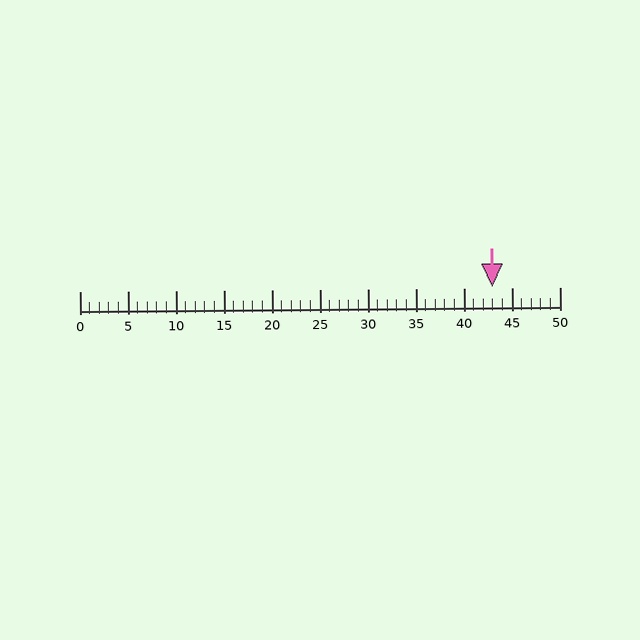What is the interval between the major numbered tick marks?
The major tick marks are spaced 5 units apart.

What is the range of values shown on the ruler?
The ruler shows values from 0 to 50.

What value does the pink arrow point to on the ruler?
The pink arrow points to approximately 43.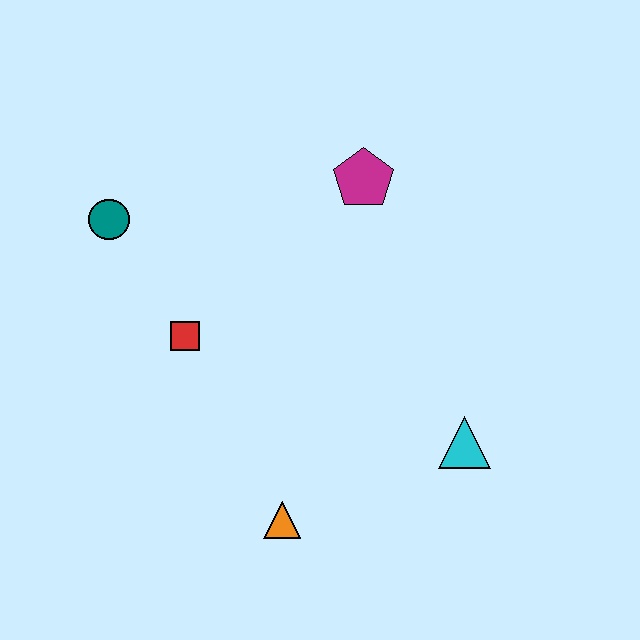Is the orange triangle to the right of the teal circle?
Yes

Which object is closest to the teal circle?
The red square is closest to the teal circle.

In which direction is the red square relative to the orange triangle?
The red square is above the orange triangle.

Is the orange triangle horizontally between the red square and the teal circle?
No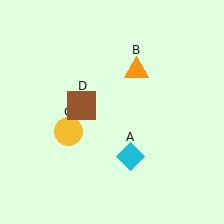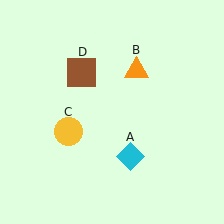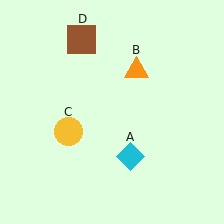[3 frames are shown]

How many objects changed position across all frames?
1 object changed position: brown square (object D).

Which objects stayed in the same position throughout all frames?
Cyan diamond (object A) and orange triangle (object B) and yellow circle (object C) remained stationary.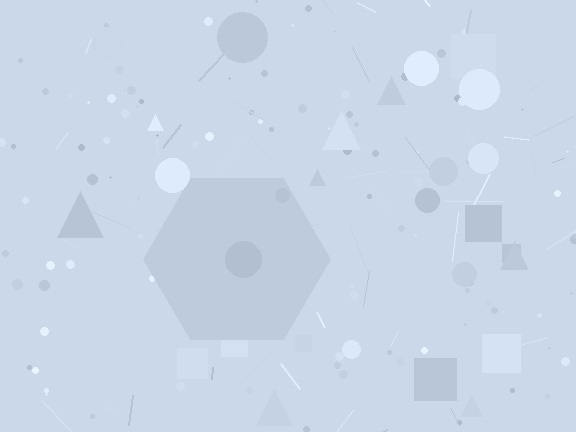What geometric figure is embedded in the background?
A hexagon is embedded in the background.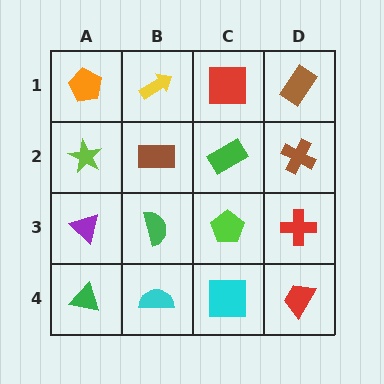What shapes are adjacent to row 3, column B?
A brown rectangle (row 2, column B), a cyan semicircle (row 4, column B), a purple triangle (row 3, column A), a lime pentagon (row 3, column C).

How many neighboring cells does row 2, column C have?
4.